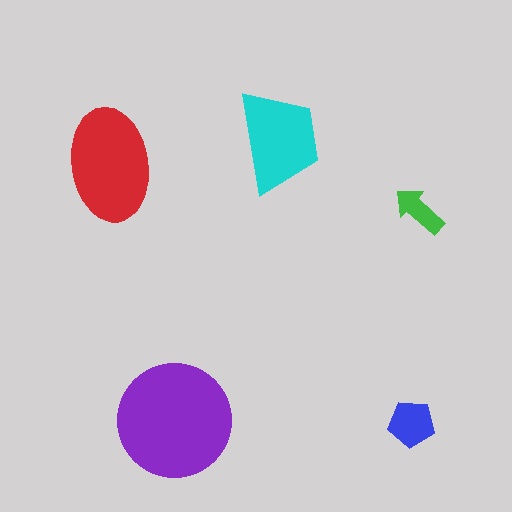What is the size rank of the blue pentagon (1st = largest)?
4th.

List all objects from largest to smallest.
The purple circle, the red ellipse, the cyan trapezoid, the blue pentagon, the green arrow.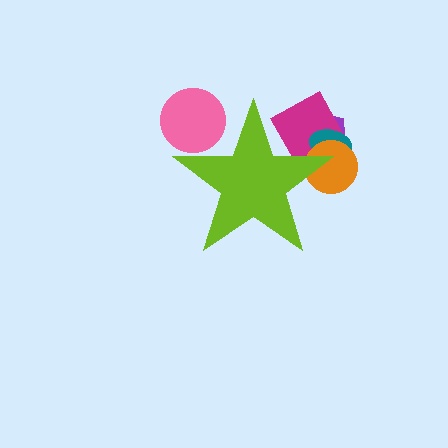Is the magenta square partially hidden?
Yes, the magenta square is partially hidden behind the lime star.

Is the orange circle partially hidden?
Yes, the orange circle is partially hidden behind the lime star.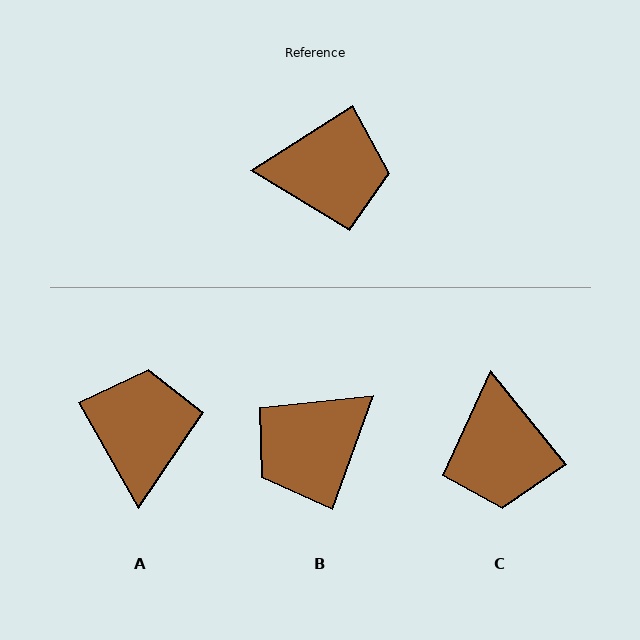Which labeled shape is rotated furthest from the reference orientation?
B, about 143 degrees away.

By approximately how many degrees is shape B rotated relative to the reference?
Approximately 143 degrees clockwise.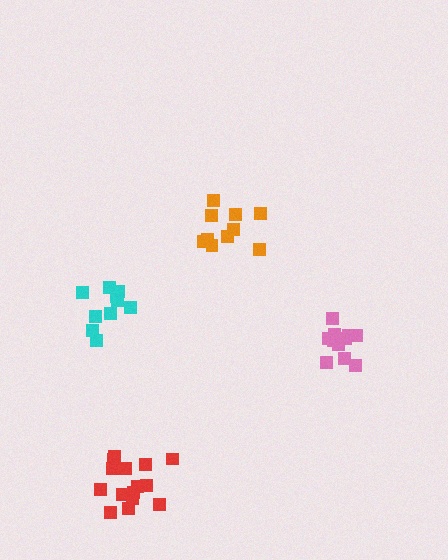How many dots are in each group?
Group 1: 10 dots, Group 2: 10 dots, Group 3: 15 dots, Group 4: 11 dots (46 total).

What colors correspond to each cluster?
The clusters are colored: orange, cyan, red, pink.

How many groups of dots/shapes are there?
There are 4 groups.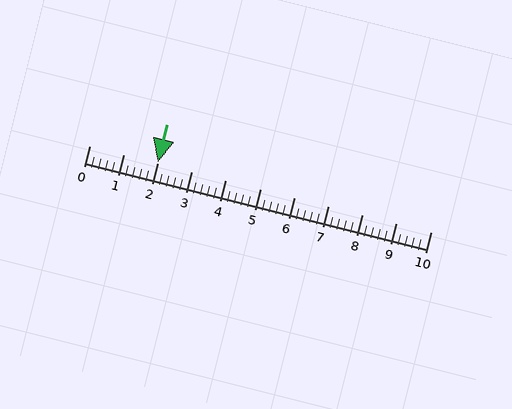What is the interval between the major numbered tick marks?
The major tick marks are spaced 1 units apart.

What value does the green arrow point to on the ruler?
The green arrow points to approximately 2.0.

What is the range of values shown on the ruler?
The ruler shows values from 0 to 10.